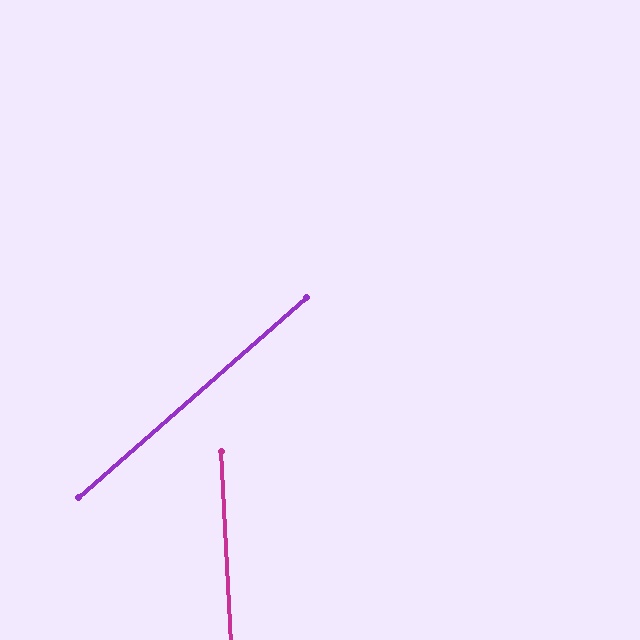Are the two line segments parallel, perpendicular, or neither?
Neither parallel nor perpendicular — they differ by about 52°.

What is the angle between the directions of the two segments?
Approximately 52 degrees.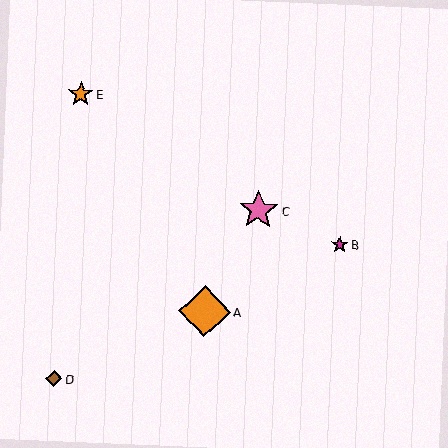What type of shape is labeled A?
Shape A is an orange diamond.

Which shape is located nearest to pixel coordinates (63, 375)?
The brown diamond (labeled D) at (54, 379) is nearest to that location.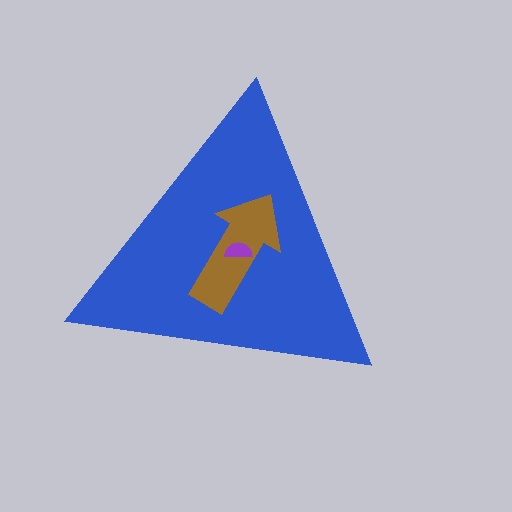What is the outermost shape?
The blue triangle.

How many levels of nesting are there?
3.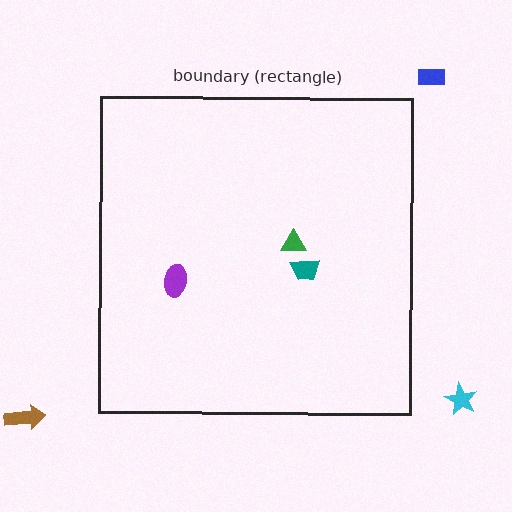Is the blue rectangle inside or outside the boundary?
Outside.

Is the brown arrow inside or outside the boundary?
Outside.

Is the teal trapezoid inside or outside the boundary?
Inside.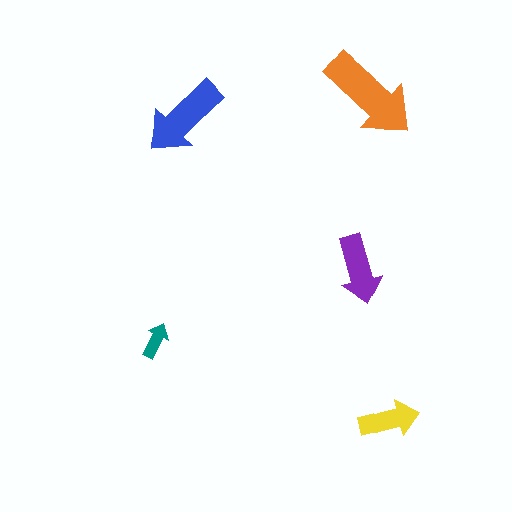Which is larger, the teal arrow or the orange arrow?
The orange one.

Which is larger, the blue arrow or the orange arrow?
The orange one.